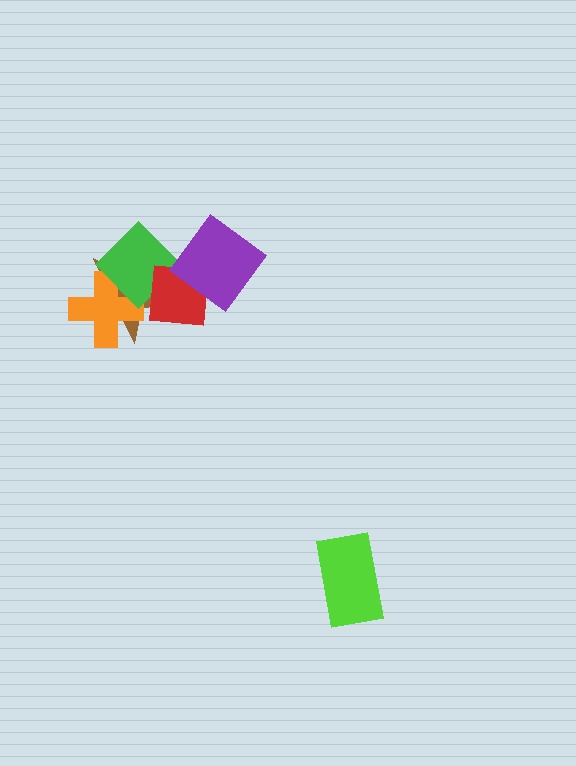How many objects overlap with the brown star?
3 objects overlap with the brown star.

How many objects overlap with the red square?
3 objects overlap with the red square.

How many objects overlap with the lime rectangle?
0 objects overlap with the lime rectangle.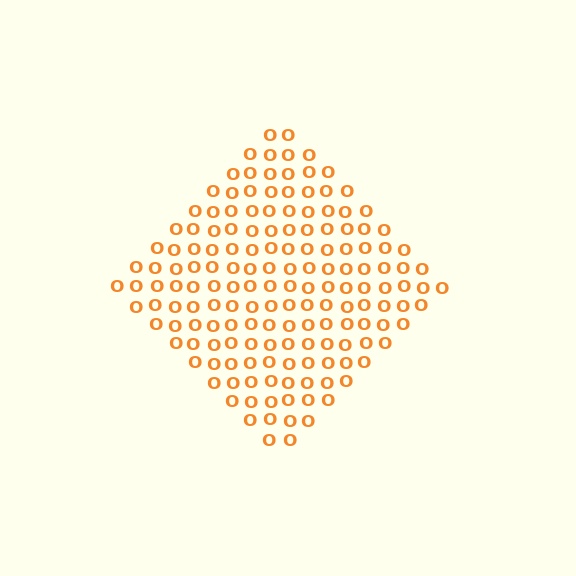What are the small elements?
The small elements are letter O's.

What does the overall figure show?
The overall figure shows a diamond.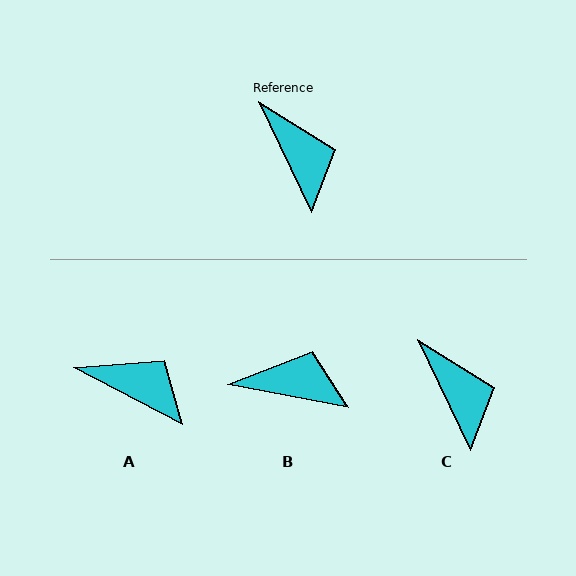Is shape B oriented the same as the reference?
No, it is off by about 54 degrees.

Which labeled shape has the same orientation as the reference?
C.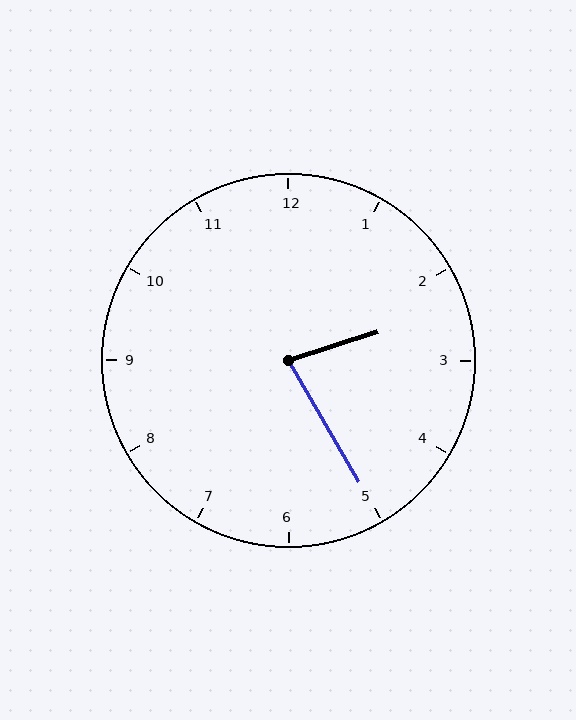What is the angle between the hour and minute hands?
Approximately 78 degrees.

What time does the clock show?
2:25.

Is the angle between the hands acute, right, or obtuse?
It is acute.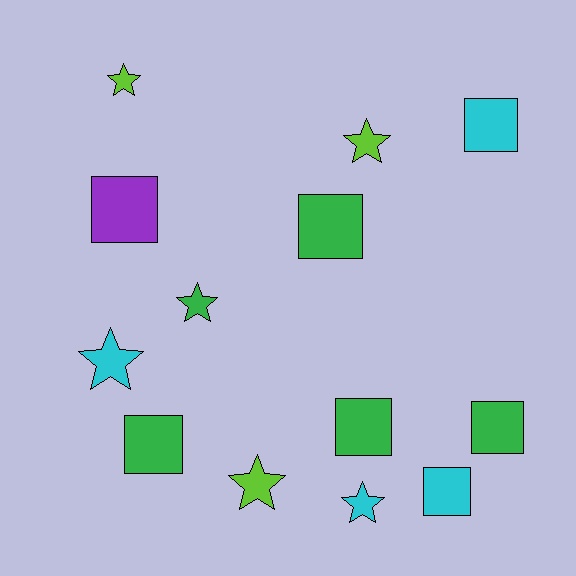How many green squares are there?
There are 4 green squares.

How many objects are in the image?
There are 13 objects.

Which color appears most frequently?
Green, with 5 objects.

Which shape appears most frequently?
Square, with 7 objects.